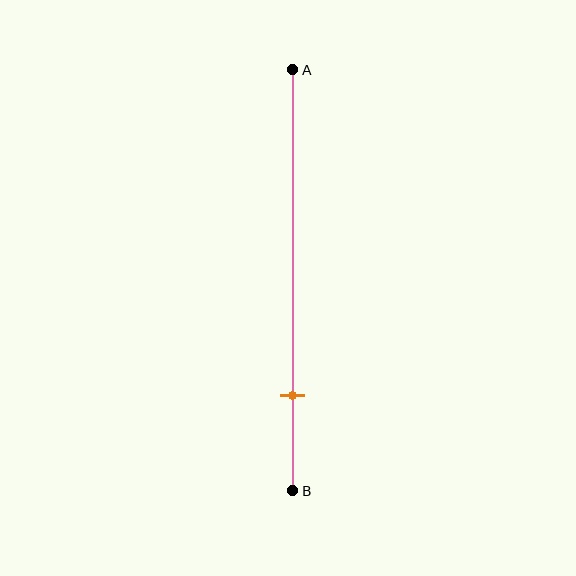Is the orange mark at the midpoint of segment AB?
No, the mark is at about 75% from A, not at the 50% midpoint.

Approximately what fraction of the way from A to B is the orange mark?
The orange mark is approximately 75% of the way from A to B.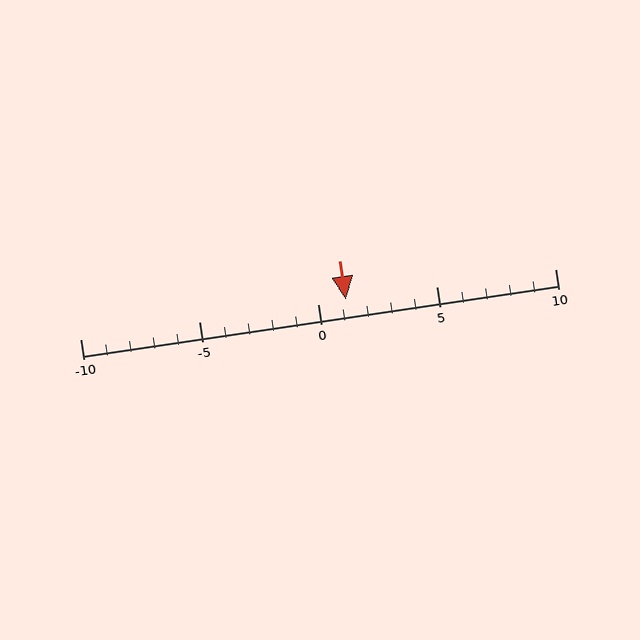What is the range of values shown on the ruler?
The ruler shows values from -10 to 10.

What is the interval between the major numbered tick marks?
The major tick marks are spaced 5 units apart.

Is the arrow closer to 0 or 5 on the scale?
The arrow is closer to 0.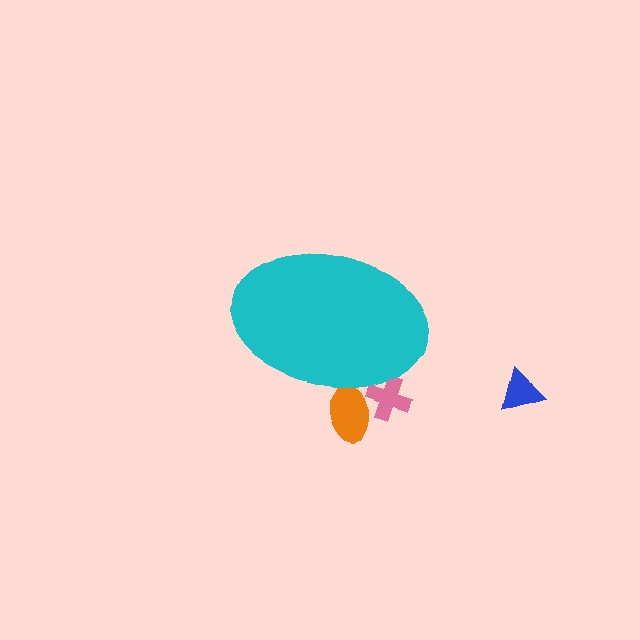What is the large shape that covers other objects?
A cyan ellipse.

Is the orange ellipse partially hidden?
Yes, the orange ellipse is partially hidden behind the cyan ellipse.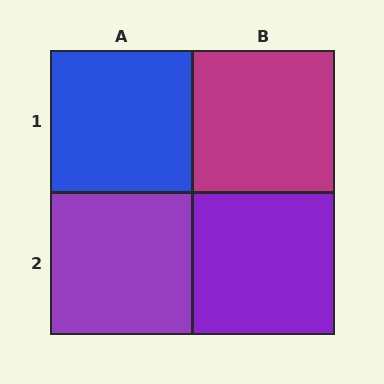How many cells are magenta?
1 cell is magenta.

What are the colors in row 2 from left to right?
Purple, purple.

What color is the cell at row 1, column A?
Blue.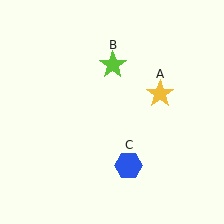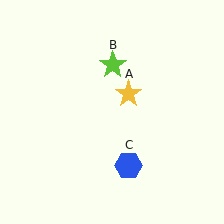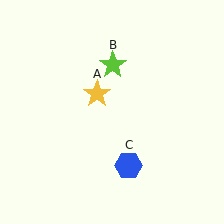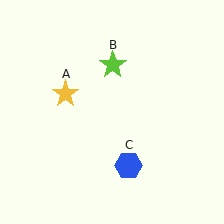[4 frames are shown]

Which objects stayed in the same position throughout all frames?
Lime star (object B) and blue hexagon (object C) remained stationary.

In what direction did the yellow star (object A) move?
The yellow star (object A) moved left.